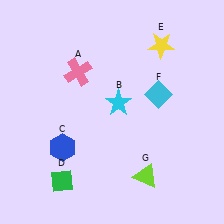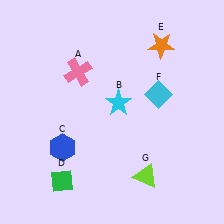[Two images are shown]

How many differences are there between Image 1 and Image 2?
There is 1 difference between the two images.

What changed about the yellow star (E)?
In Image 1, E is yellow. In Image 2, it changed to orange.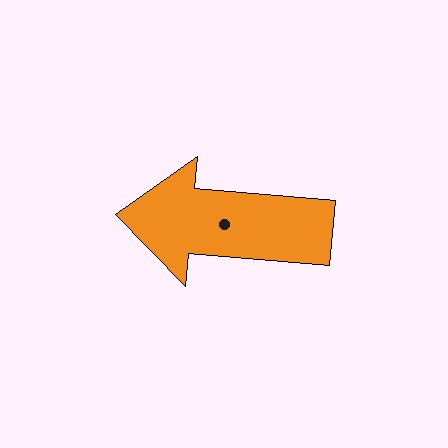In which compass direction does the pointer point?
West.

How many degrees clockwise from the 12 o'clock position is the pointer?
Approximately 275 degrees.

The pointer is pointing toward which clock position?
Roughly 9 o'clock.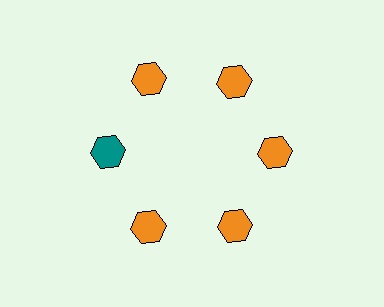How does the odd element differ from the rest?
It has a different color: teal instead of orange.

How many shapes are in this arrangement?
There are 6 shapes arranged in a ring pattern.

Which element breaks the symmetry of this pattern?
The teal hexagon at roughly the 9 o'clock position breaks the symmetry. All other shapes are orange hexagons.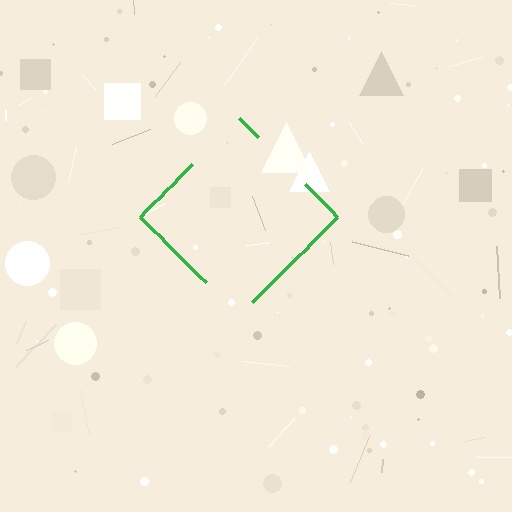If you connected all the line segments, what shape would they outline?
They would outline a diamond.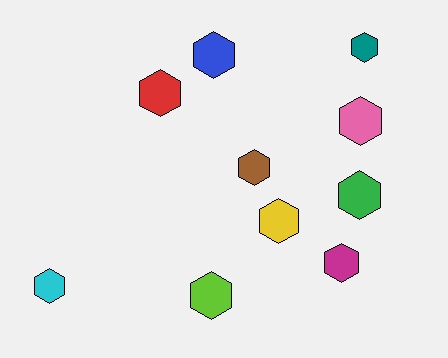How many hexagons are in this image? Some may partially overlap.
There are 10 hexagons.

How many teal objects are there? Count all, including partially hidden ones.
There is 1 teal object.